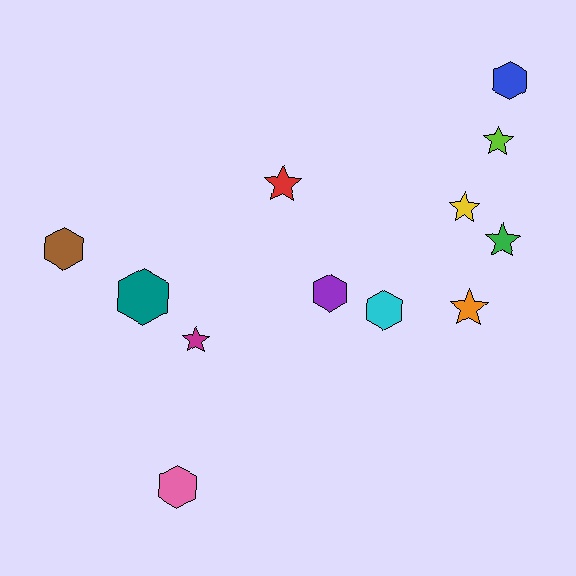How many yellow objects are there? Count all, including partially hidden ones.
There is 1 yellow object.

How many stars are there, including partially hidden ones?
There are 6 stars.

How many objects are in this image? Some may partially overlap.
There are 12 objects.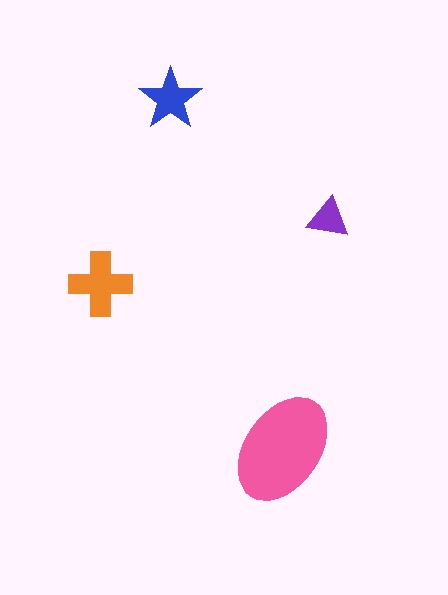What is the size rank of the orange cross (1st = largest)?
2nd.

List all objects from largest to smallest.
The pink ellipse, the orange cross, the blue star, the purple triangle.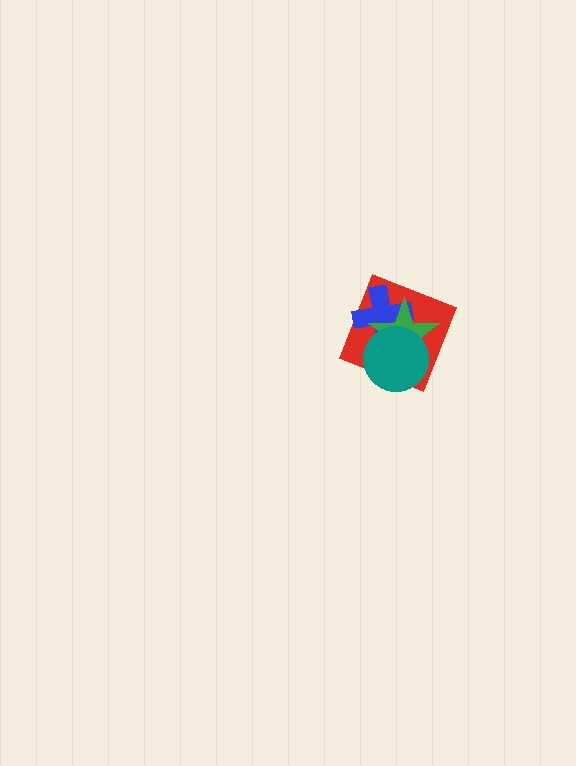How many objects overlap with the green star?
3 objects overlap with the green star.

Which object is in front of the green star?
The teal circle is in front of the green star.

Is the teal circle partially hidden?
No, no other shape covers it.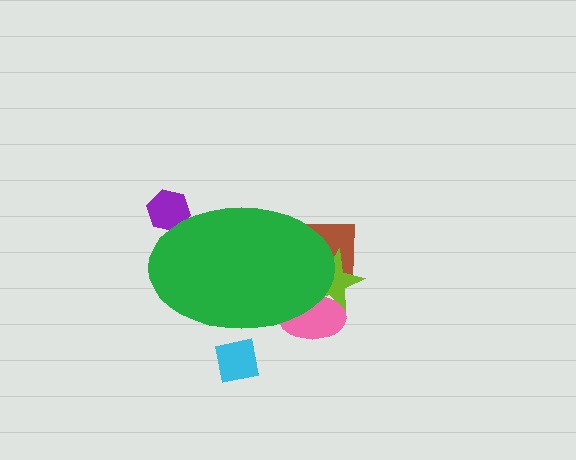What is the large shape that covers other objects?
A green ellipse.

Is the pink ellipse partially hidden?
Yes, the pink ellipse is partially hidden behind the green ellipse.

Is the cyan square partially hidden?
Yes, the cyan square is partially hidden behind the green ellipse.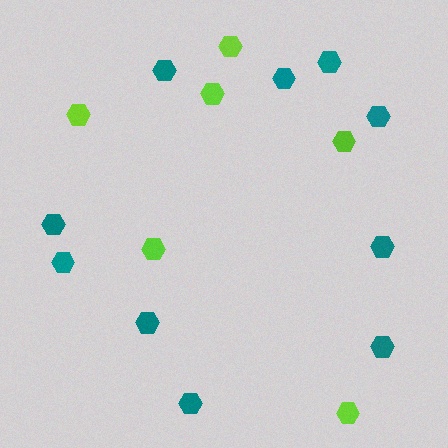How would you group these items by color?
There are 2 groups: one group of teal hexagons (10) and one group of lime hexagons (6).